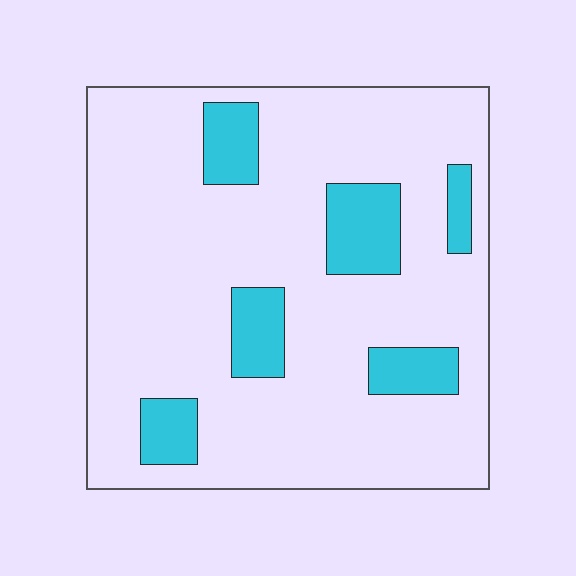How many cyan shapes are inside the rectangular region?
6.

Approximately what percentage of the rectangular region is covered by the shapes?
Approximately 15%.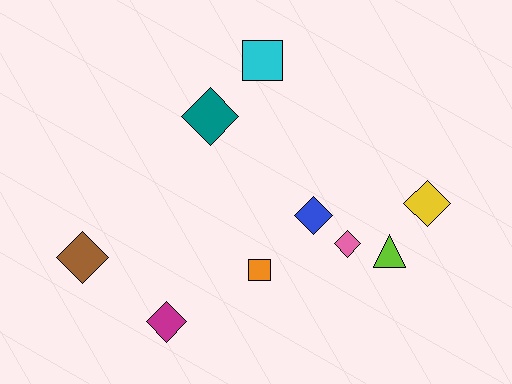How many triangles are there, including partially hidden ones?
There is 1 triangle.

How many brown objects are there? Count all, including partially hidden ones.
There is 1 brown object.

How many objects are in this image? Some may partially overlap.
There are 9 objects.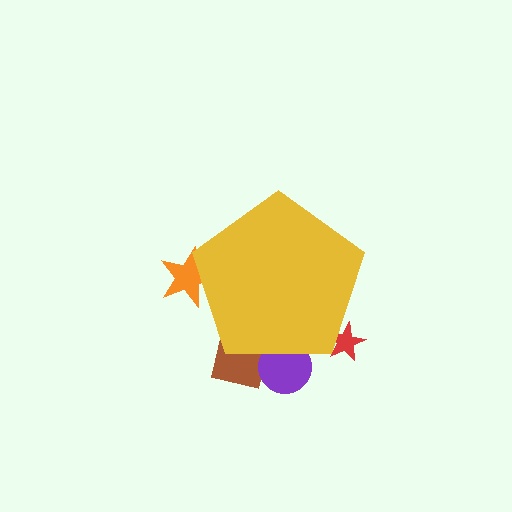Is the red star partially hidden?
Yes, the red star is partially hidden behind the yellow pentagon.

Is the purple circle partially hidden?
Yes, the purple circle is partially hidden behind the yellow pentagon.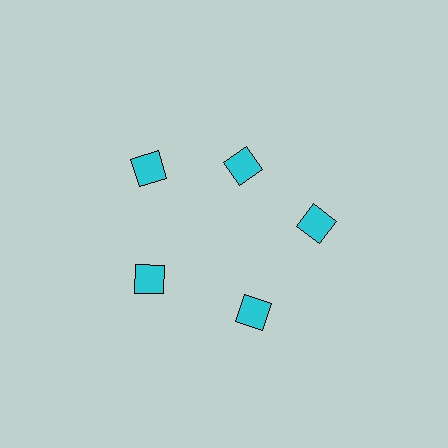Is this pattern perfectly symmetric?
No. The 5 cyan squares are arranged in a ring, but one element near the 1 o'clock position is pulled inward toward the center, breaking the 5-fold rotational symmetry.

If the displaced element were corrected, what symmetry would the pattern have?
It would have 5-fold rotational symmetry — the pattern would map onto itself every 72 degrees.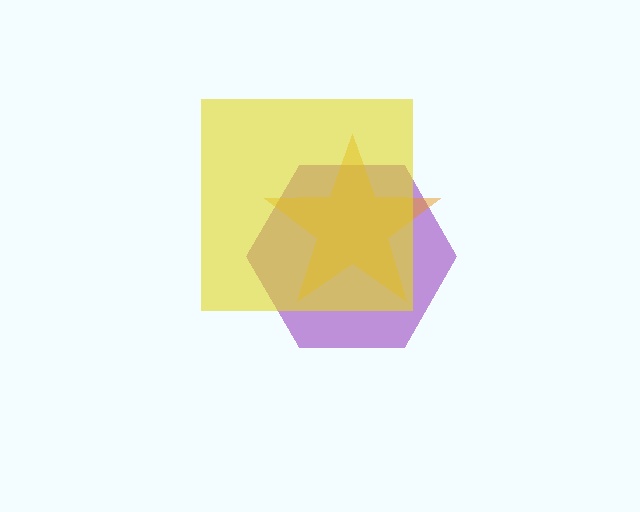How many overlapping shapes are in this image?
There are 3 overlapping shapes in the image.